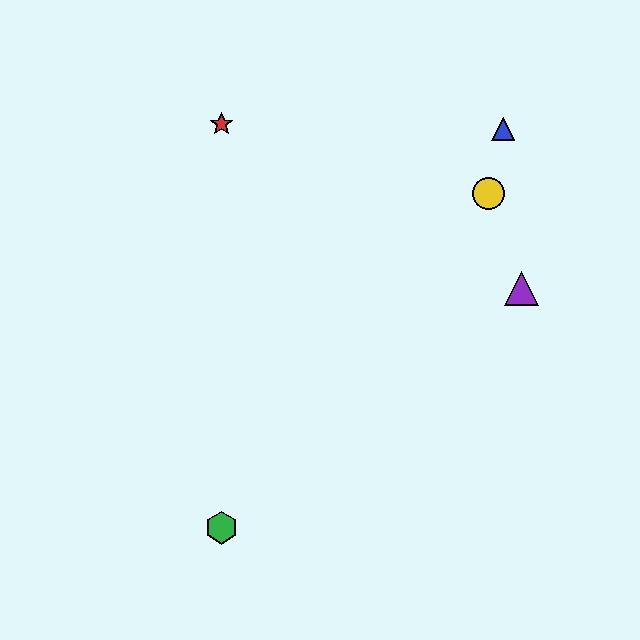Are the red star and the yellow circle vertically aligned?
No, the red star is at x≈221 and the yellow circle is at x≈488.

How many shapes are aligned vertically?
2 shapes (the red star, the green hexagon) are aligned vertically.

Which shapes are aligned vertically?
The red star, the green hexagon are aligned vertically.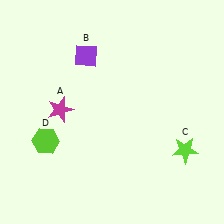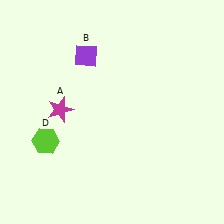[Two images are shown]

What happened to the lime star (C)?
The lime star (C) was removed in Image 2. It was in the bottom-right area of Image 1.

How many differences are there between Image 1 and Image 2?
There is 1 difference between the two images.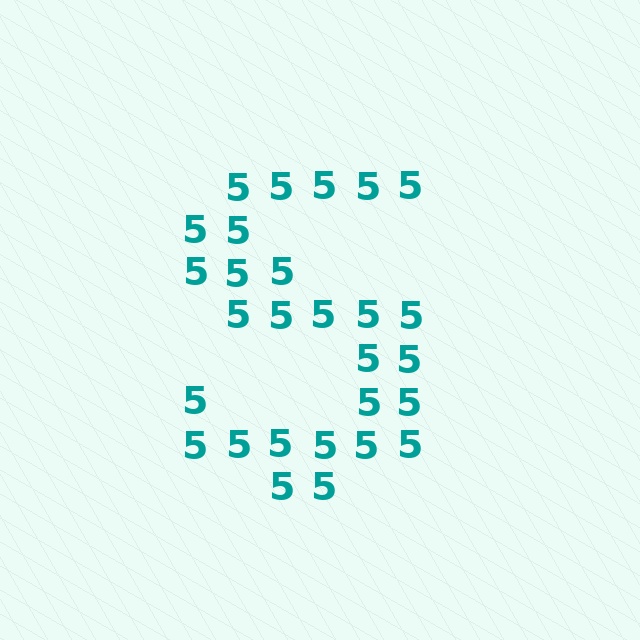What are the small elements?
The small elements are digit 5's.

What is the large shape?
The large shape is the letter S.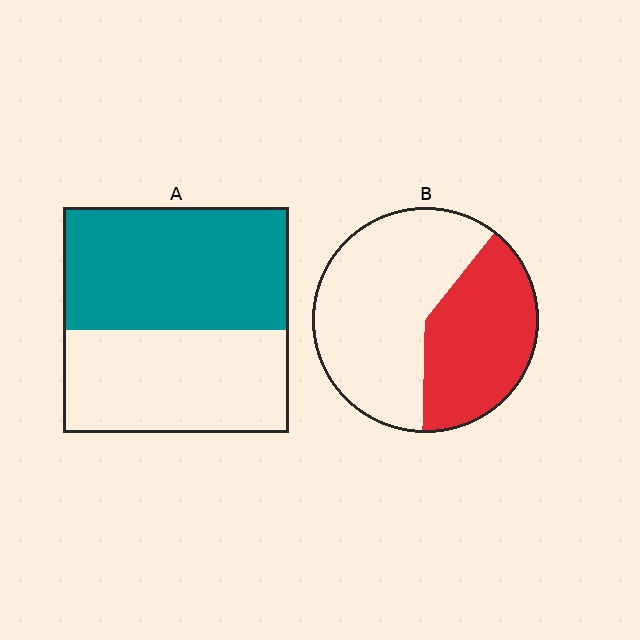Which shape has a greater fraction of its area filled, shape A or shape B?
Shape A.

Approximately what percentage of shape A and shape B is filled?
A is approximately 55% and B is approximately 40%.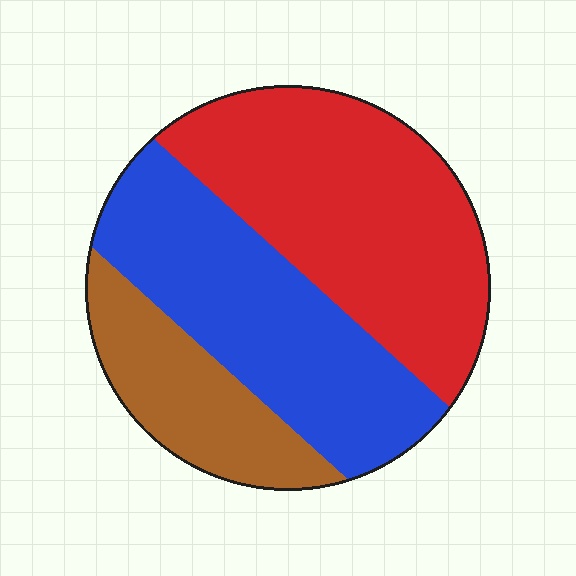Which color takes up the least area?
Brown, at roughly 20%.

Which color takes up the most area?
Red, at roughly 45%.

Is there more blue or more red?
Red.